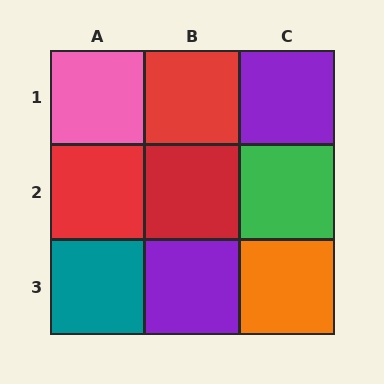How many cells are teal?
1 cell is teal.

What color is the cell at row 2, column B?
Red.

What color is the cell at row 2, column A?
Red.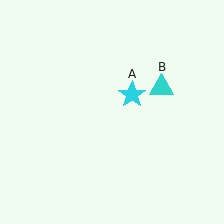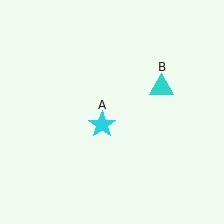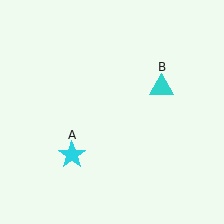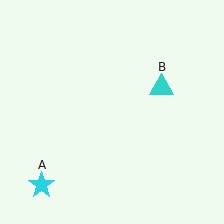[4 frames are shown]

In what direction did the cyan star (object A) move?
The cyan star (object A) moved down and to the left.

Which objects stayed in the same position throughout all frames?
Cyan triangle (object B) remained stationary.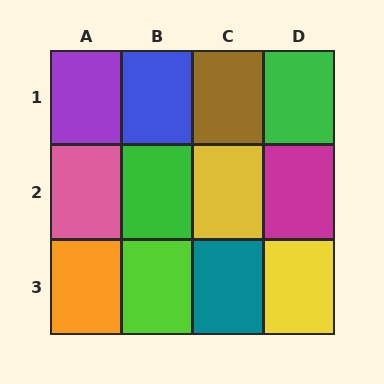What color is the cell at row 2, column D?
Magenta.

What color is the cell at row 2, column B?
Green.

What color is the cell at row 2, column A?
Pink.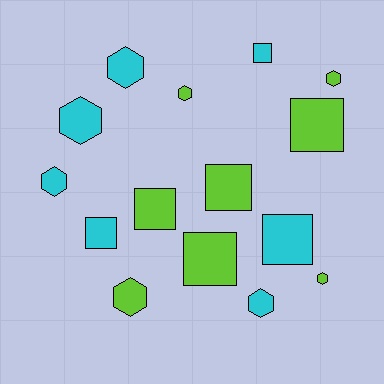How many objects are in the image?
There are 15 objects.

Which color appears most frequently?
Lime, with 8 objects.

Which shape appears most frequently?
Hexagon, with 8 objects.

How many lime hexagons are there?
There are 4 lime hexagons.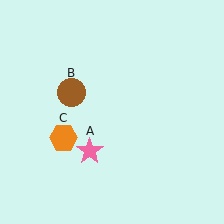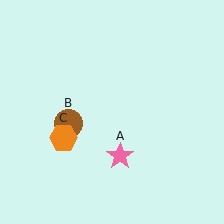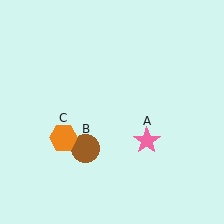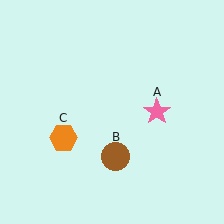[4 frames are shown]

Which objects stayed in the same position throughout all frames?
Orange hexagon (object C) remained stationary.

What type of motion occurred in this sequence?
The pink star (object A), brown circle (object B) rotated counterclockwise around the center of the scene.